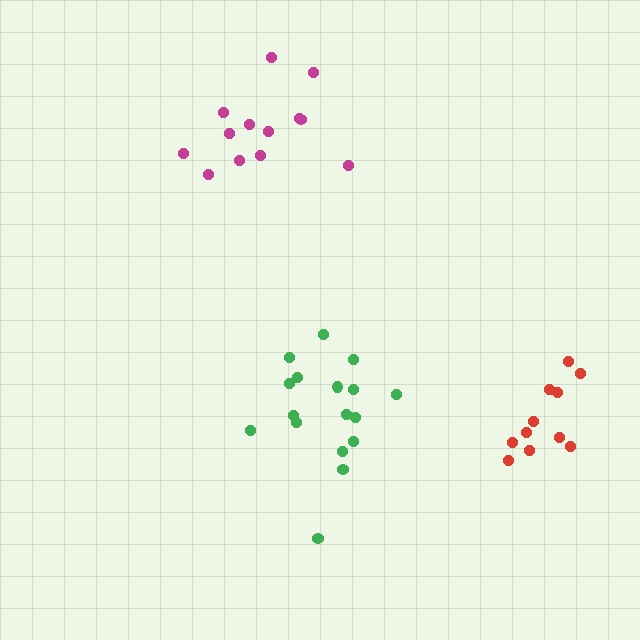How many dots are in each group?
Group 1: 13 dots, Group 2: 11 dots, Group 3: 17 dots (41 total).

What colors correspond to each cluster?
The clusters are colored: magenta, red, green.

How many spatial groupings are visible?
There are 3 spatial groupings.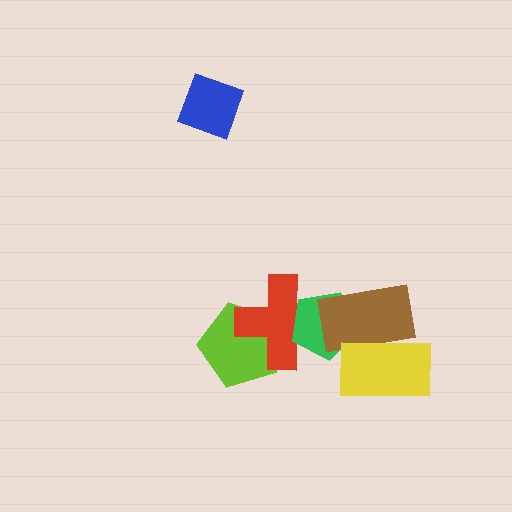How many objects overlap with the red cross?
2 objects overlap with the red cross.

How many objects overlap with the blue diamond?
0 objects overlap with the blue diamond.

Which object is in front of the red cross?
The green pentagon is in front of the red cross.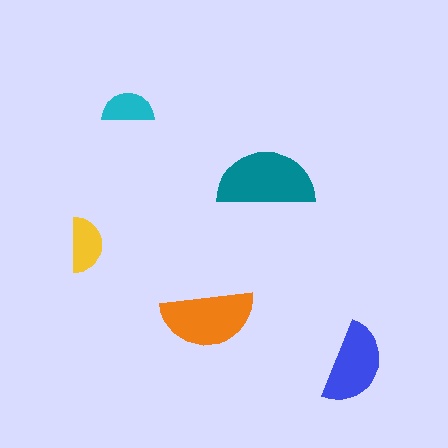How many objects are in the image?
There are 5 objects in the image.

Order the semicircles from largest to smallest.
the teal one, the orange one, the blue one, the yellow one, the cyan one.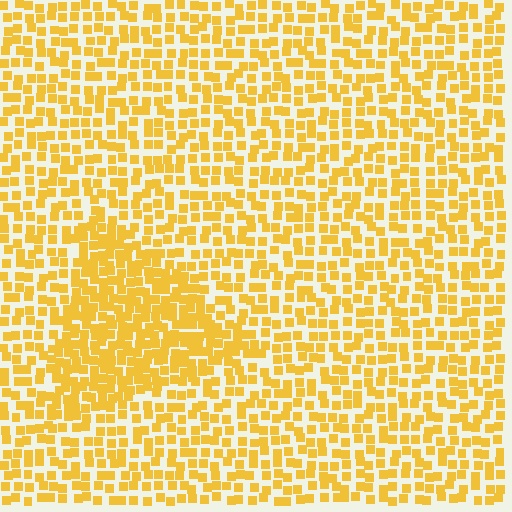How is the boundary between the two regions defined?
The boundary is defined by a change in element density (approximately 1.7x ratio). All elements are the same color, size, and shape.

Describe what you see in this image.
The image contains small yellow elements arranged at two different densities. A triangle-shaped region is visible where the elements are more densely packed than the surrounding area.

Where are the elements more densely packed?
The elements are more densely packed inside the triangle boundary.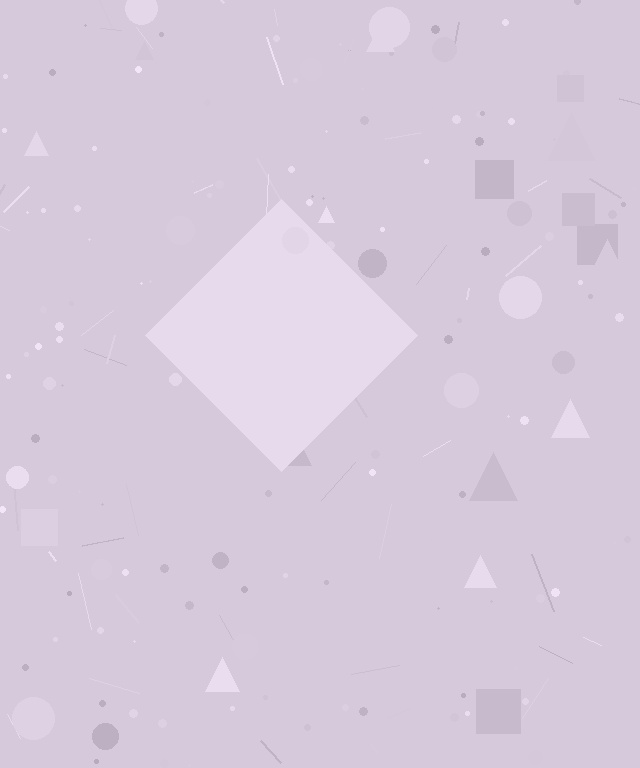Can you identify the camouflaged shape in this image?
The camouflaged shape is a diamond.